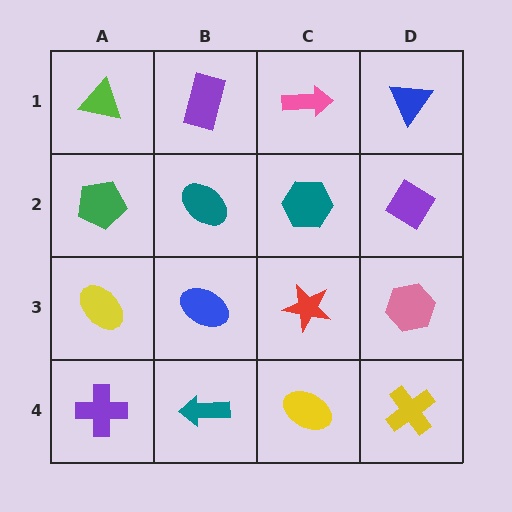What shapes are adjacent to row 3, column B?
A teal ellipse (row 2, column B), a teal arrow (row 4, column B), a yellow ellipse (row 3, column A), a red star (row 3, column C).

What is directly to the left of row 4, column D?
A yellow ellipse.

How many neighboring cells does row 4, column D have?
2.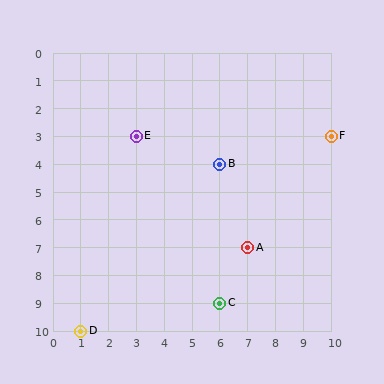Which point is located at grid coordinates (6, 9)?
Point C is at (6, 9).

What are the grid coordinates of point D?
Point D is at grid coordinates (1, 10).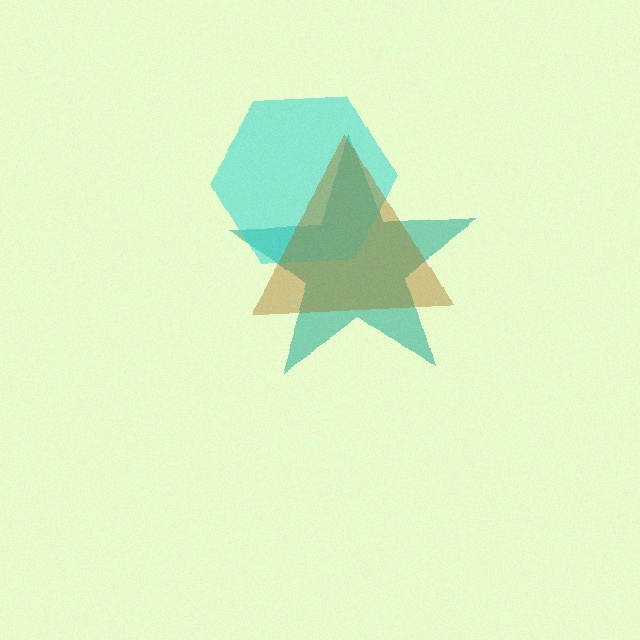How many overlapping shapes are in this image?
There are 3 overlapping shapes in the image.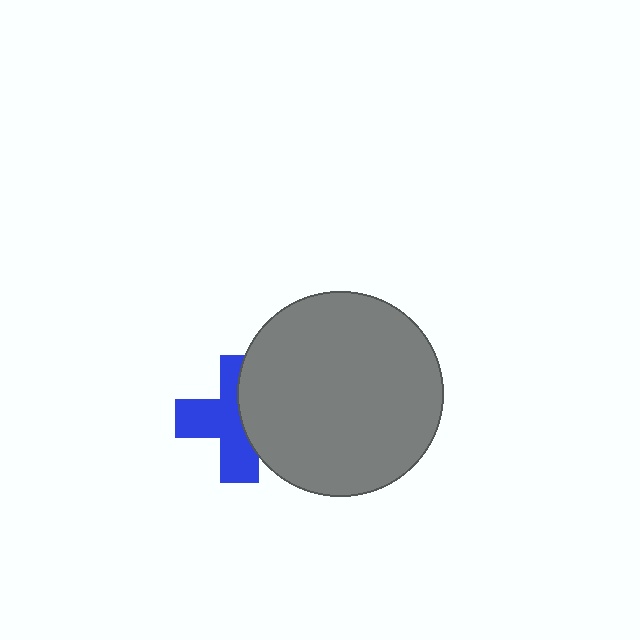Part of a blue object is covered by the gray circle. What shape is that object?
It is a cross.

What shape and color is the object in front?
The object in front is a gray circle.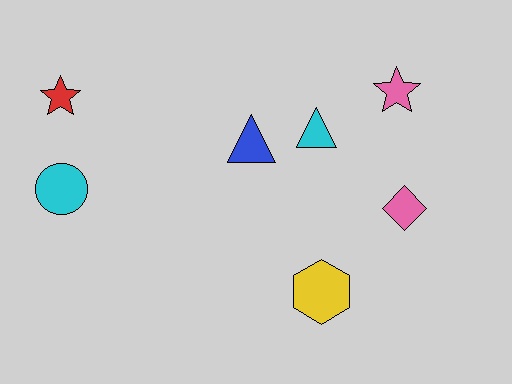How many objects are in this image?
There are 7 objects.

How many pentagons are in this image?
There are no pentagons.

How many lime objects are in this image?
There are no lime objects.